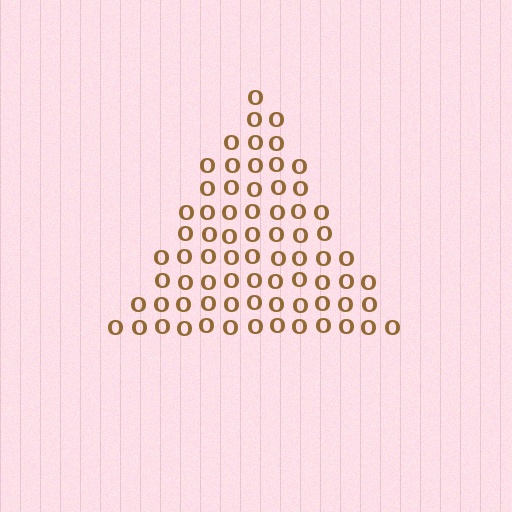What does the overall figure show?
The overall figure shows a triangle.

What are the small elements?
The small elements are letter O's.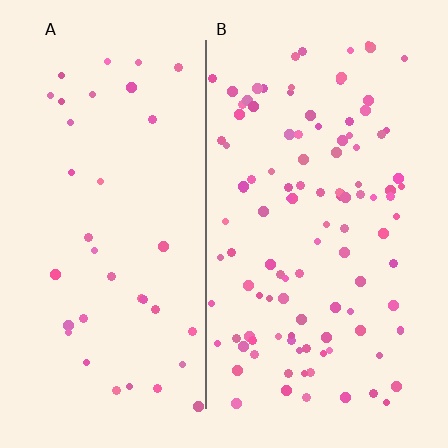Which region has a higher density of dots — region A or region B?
B (the right).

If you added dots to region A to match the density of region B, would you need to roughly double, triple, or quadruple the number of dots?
Approximately triple.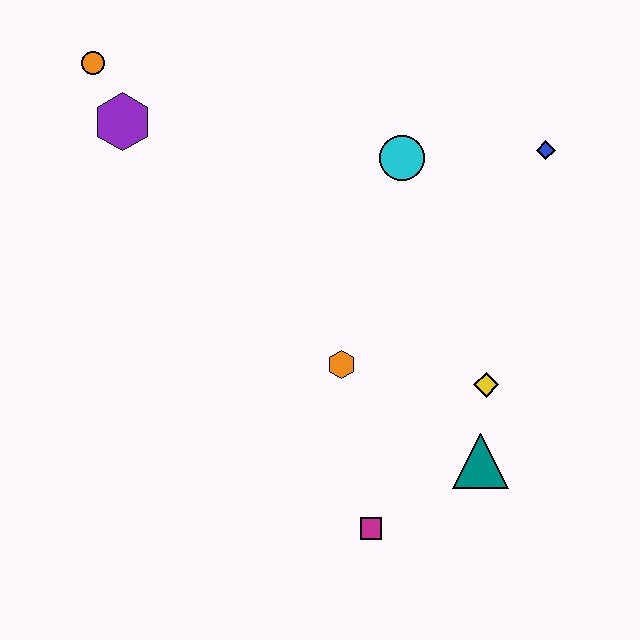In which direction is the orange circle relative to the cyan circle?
The orange circle is to the left of the cyan circle.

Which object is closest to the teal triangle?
The yellow diamond is closest to the teal triangle.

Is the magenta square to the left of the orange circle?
No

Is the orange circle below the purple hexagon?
No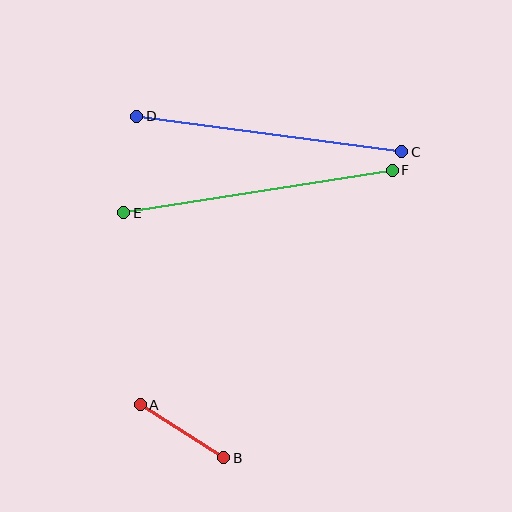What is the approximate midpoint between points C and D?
The midpoint is at approximately (269, 134) pixels.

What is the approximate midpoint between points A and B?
The midpoint is at approximately (182, 431) pixels.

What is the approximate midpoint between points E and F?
The midpoint is at approximately (258, 192) pixels.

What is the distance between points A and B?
The distance is approximately 99 pixels.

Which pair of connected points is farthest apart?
Points E and F are farthest apart.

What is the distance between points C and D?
The distance is approximately 267 pixels.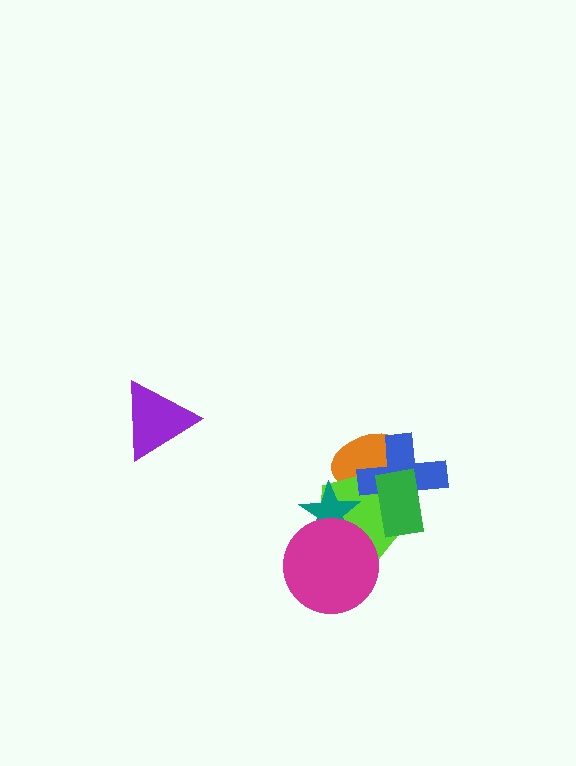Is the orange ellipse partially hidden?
Yes, it is partially covered by another shape.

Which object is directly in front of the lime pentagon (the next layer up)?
The teal star is directly in front of the lime pentagon.